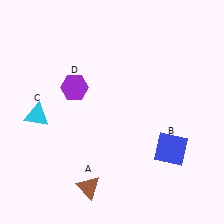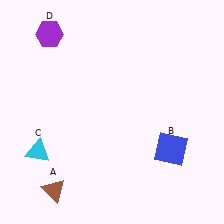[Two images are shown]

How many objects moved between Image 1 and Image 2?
3 objects moved between the two images.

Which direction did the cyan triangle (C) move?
The cyan triangle (C) moved down.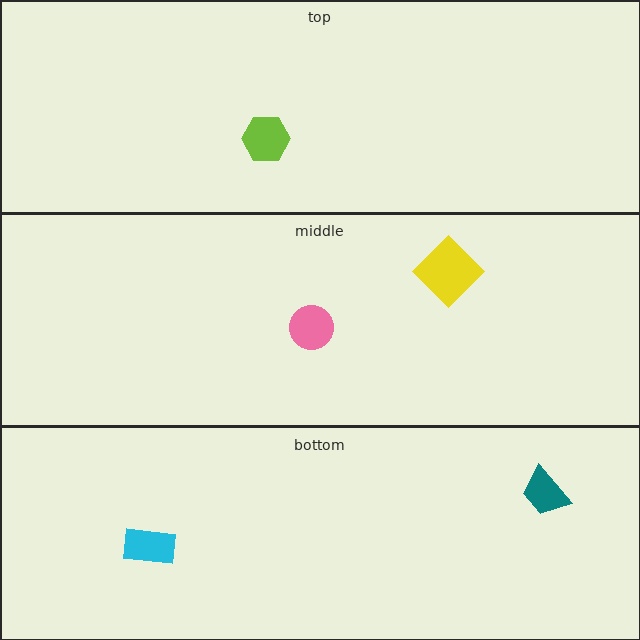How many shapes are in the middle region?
2.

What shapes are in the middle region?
The yellow diamond, the pink circle.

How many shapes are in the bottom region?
2.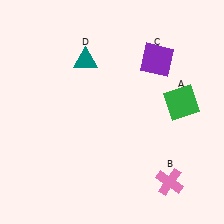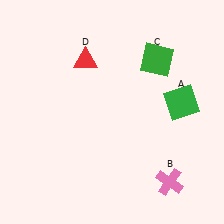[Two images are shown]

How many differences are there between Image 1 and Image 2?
There are 2 differences between the two images.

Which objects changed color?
C changed from purple to green. D changed from teal to red.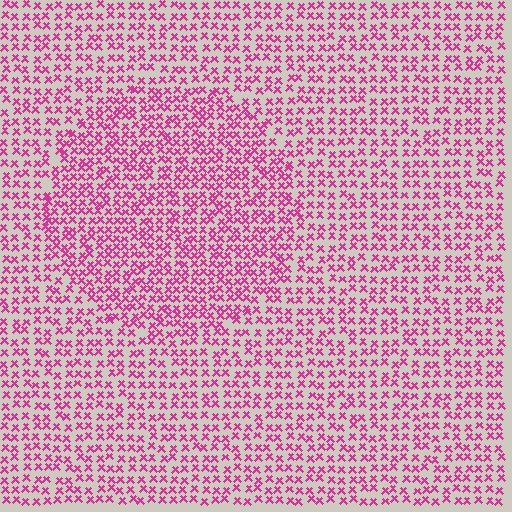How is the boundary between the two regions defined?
The boundary is defined by a change in element density (approximately 1.5x ratio). All elements are the same color, size, and shape.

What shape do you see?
I see a circle.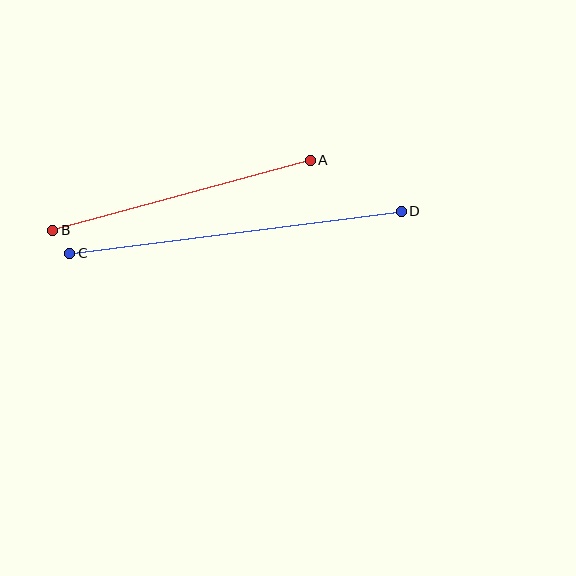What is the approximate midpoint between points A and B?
The midpoint is at approximately (182, 195) pixels.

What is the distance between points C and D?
The distance is approximately 334 pixels.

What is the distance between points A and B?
The distance is approximately 267 pixels.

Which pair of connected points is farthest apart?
Points C and D are farthest apart.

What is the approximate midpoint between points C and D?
The midpoint is at approximately (236, 232) pixels.